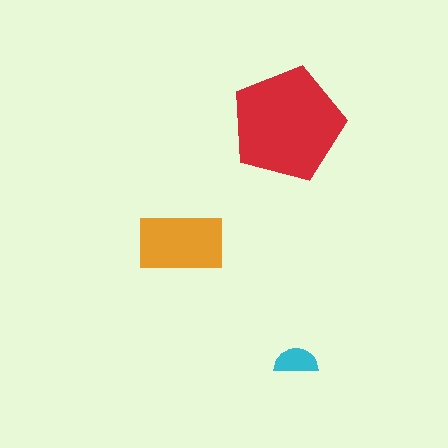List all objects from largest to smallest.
The red pentagon, the orange rectangle, the cyan semicircle.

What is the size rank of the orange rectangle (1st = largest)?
2nd.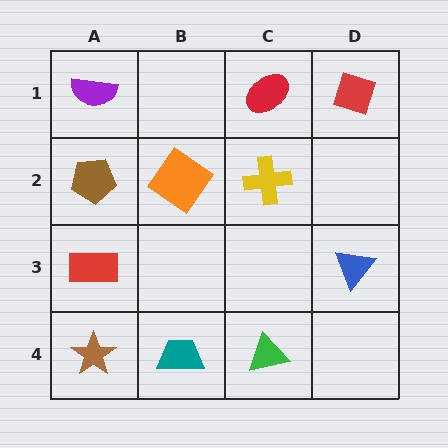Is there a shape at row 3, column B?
No, that cell is empty.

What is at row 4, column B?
A teal trapezoid.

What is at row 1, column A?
A purple semicircle.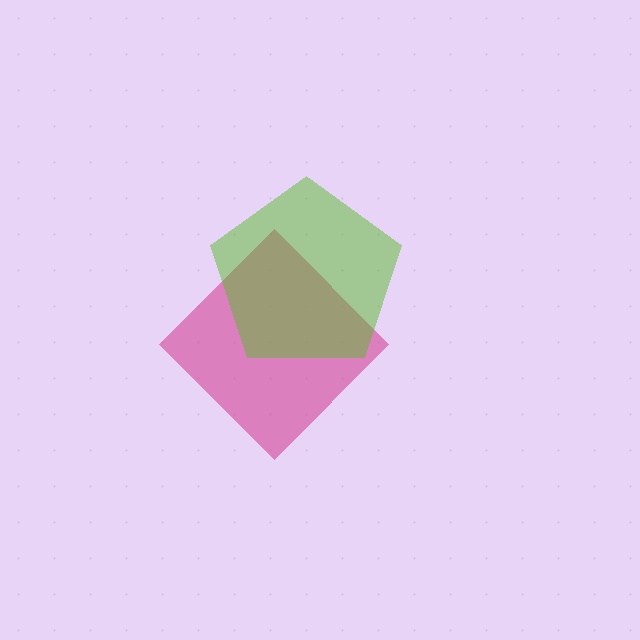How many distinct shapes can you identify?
There are 2 distinct shapes: a magenta diamond, a lime pentagon.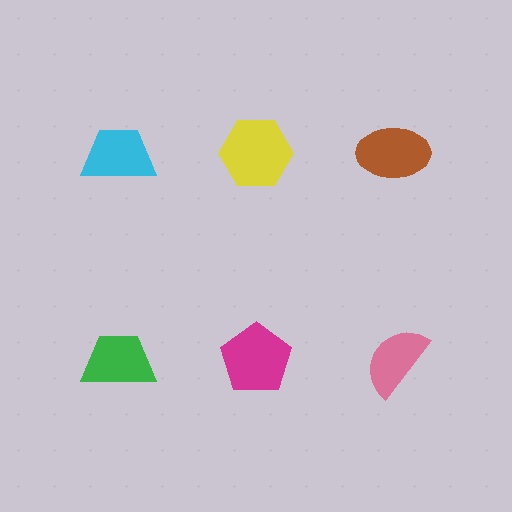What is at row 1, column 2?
A yellow hexagon.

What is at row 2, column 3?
A pink semicircle.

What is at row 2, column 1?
A green trapezoid.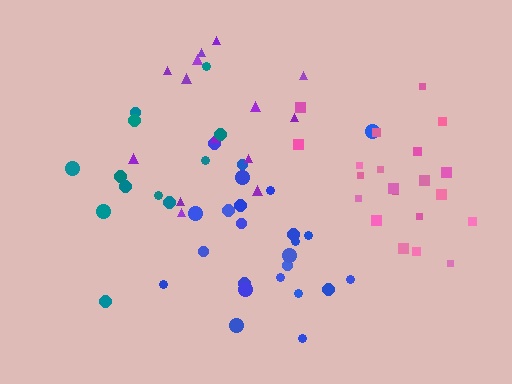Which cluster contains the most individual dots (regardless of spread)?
Blue (24).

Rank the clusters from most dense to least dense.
blue, pink, purple, teal.